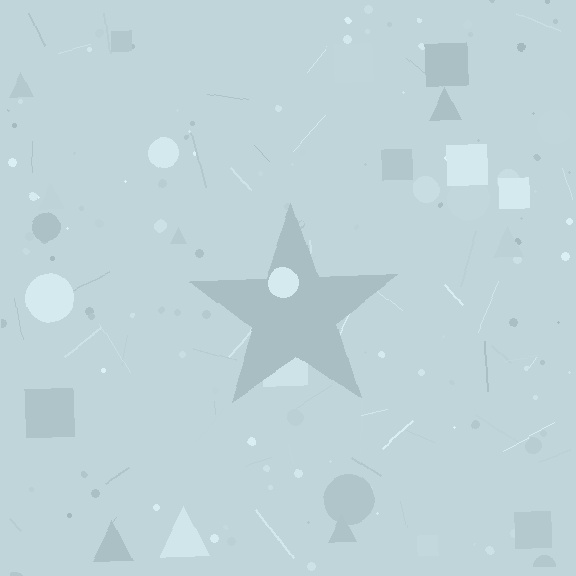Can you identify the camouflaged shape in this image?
The camouflaged shape is a star.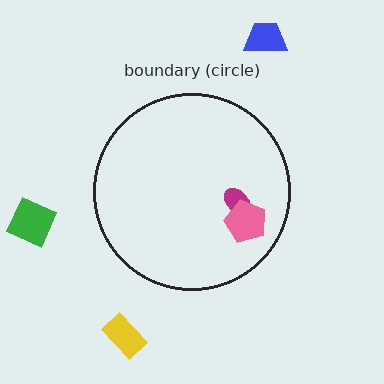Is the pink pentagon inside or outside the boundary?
Inside.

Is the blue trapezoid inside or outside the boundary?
Outside.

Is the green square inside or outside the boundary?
Outside.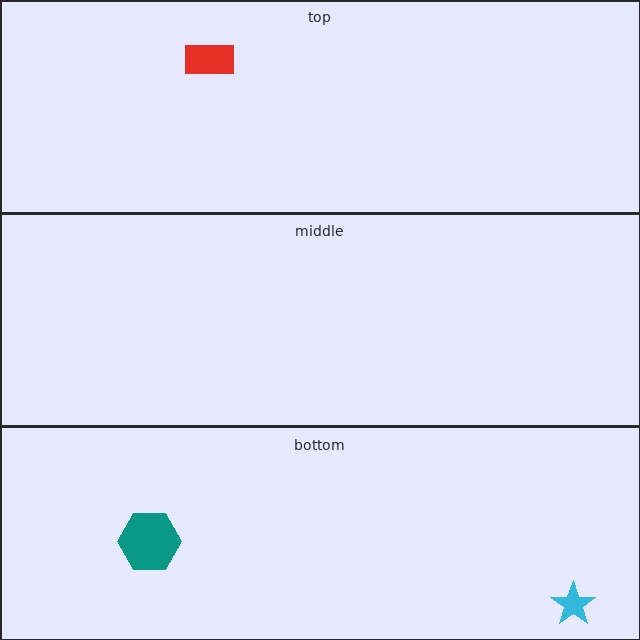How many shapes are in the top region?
1.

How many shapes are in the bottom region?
2.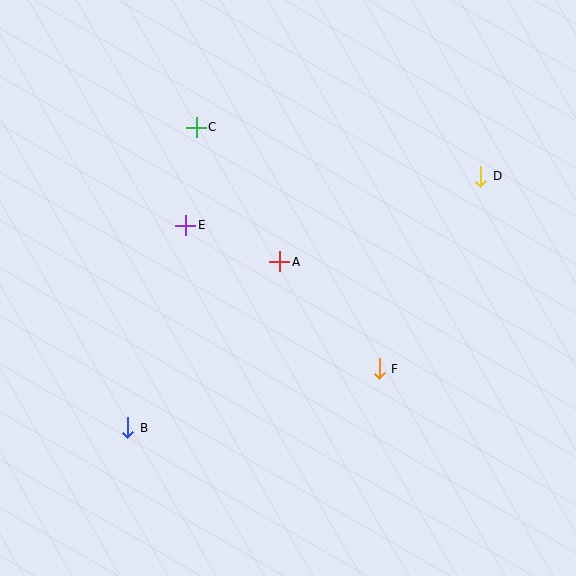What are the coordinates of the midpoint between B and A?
The midpoint between B and A is at (204, 345).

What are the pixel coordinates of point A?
Point A is at (280, 262).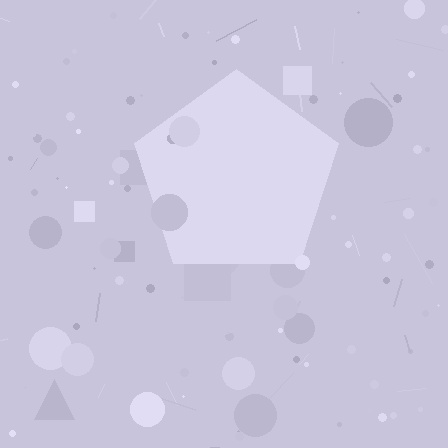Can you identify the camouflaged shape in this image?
The camouflaged shape is a pentagon.